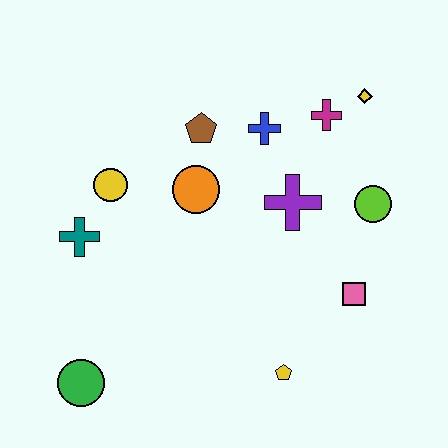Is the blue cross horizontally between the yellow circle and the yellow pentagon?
Yes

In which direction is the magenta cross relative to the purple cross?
The magenta cross is above the purple cross.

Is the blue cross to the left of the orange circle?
No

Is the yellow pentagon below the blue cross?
Yes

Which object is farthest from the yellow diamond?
The green circle is farthest from the yellow diamond.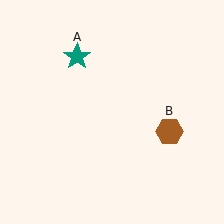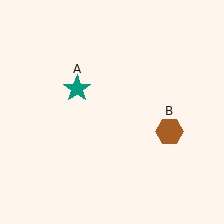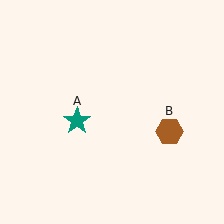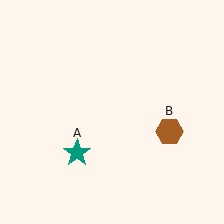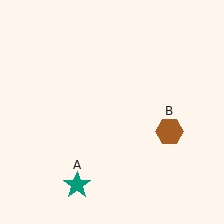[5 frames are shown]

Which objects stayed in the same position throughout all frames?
Brown hexagon (object B) remained stationary.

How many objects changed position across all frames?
1 object changed position: teal star (object A).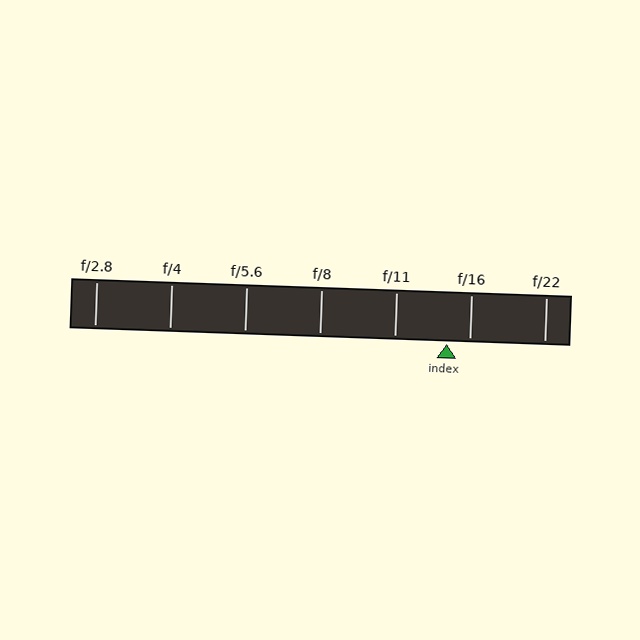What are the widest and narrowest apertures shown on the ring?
The widest aperture shown is f/2.8 and the narrowest is f/22.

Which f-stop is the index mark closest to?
The index mark is closest to f/16.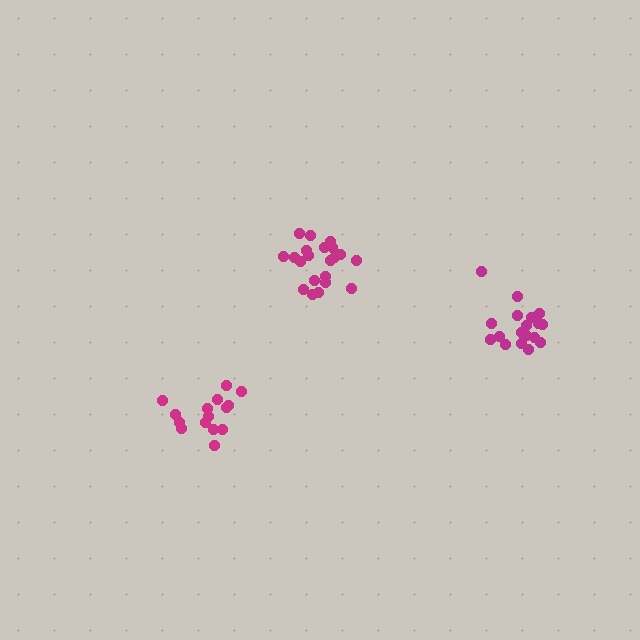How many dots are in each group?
Group 1: 15 dots, Group 2: 21 dots, Group 3: 18 dots (54 total).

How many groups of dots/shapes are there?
There are 3 groups.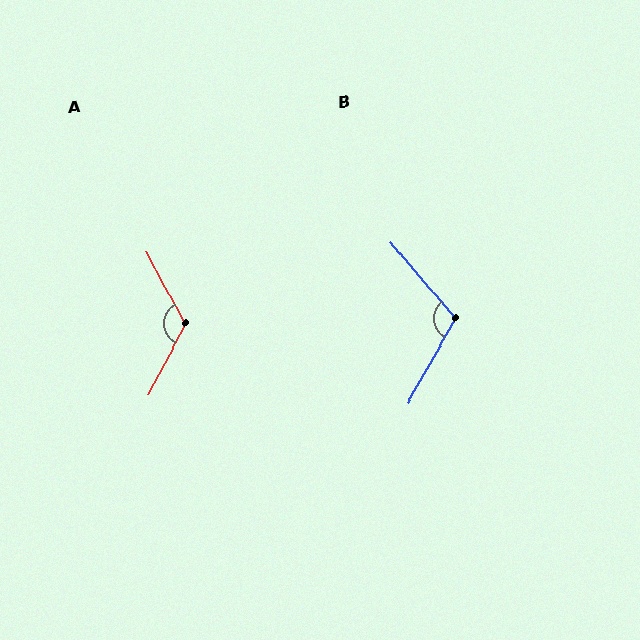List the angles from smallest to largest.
B (110°), A (124°).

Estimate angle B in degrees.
Approximately 110 degrees.